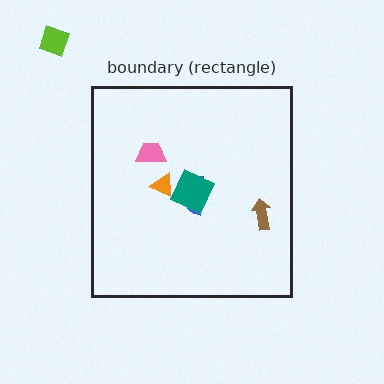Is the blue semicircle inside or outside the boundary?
Inside.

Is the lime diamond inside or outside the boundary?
Outside.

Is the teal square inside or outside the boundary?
Inside.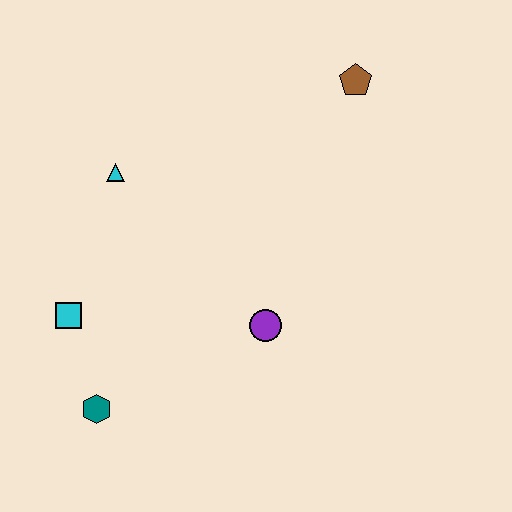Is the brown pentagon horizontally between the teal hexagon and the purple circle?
No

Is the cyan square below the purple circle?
No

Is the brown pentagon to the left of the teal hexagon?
No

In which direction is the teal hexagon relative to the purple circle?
The teal hexagon is to the left of the purple circle.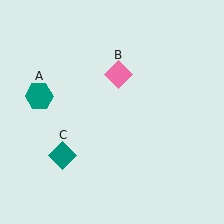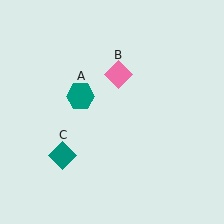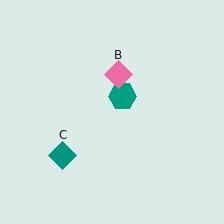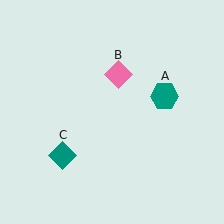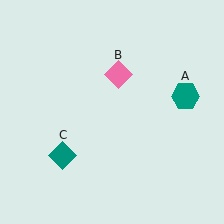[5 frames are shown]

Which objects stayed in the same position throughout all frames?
Pink diamond (object B) and teal diamond (object C) remained stationary.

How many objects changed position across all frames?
1 object changed position: teal hexagon (object A).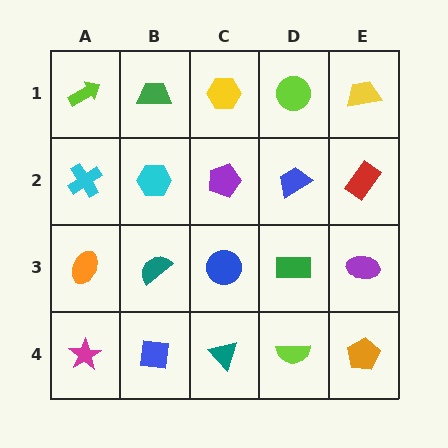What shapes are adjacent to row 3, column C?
A purple pentagon (row 2, column C), a teal triangle (row 4, column C), a teal semicircle (row 3, column B), a green rectangle (row 3, column D).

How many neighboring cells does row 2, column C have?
4.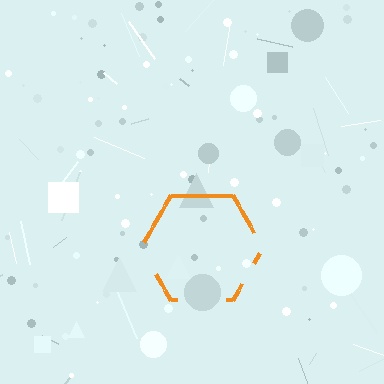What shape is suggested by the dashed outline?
The dashed outline suggests a hexagon.